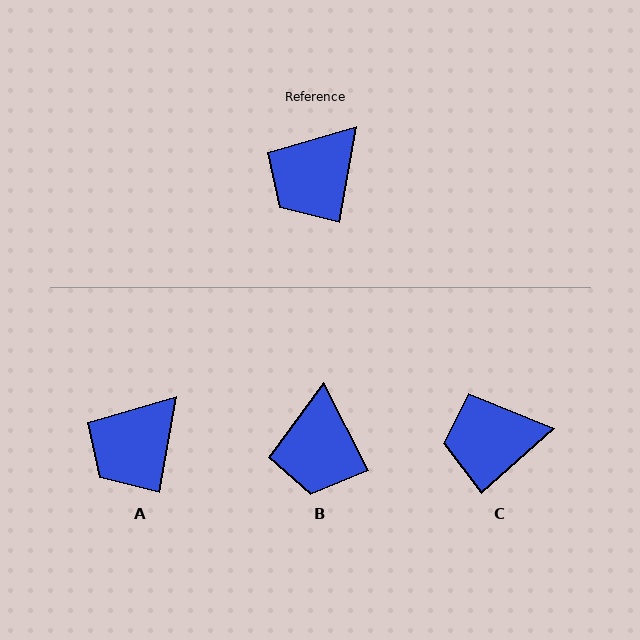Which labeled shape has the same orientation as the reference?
A.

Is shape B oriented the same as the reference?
No, it is off by about 37 degrees.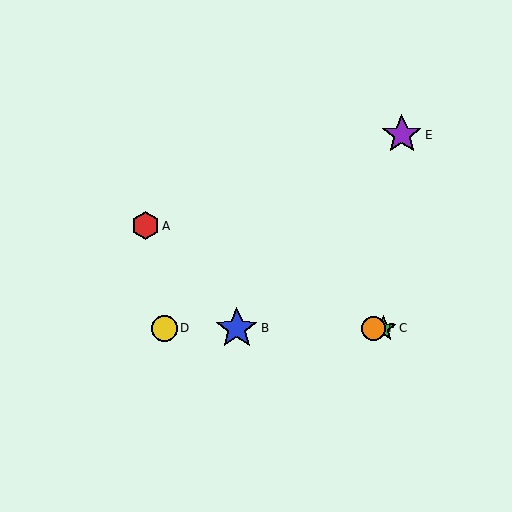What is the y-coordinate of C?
Object C is at y≈328.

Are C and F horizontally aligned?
Yes, both are at y≈328.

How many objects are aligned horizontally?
4 objects (B, C, D, F) are aligned horizontally.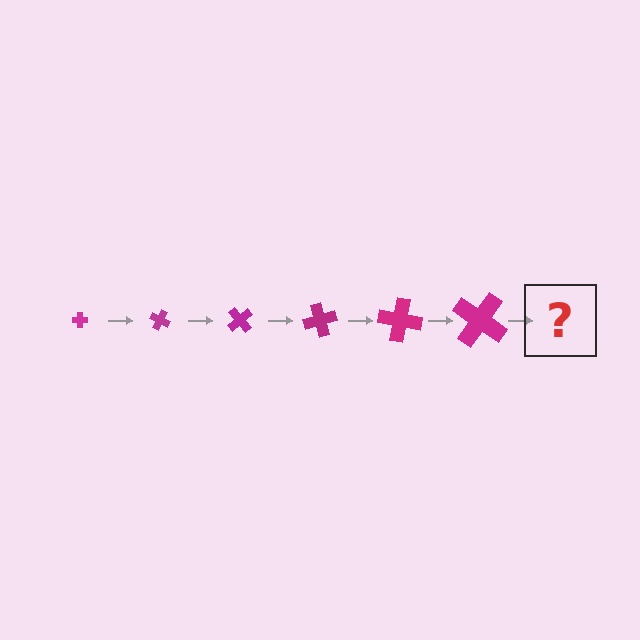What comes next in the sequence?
The next element should be a cross, larger than the previous one and rotated 150 degrees from the start.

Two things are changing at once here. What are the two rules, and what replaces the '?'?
The two rules are that the cross grows larger each step and it rotates 25 degrees each step. The '?' should be a cross, larger than the previous one and rotated 150 degrees from the start.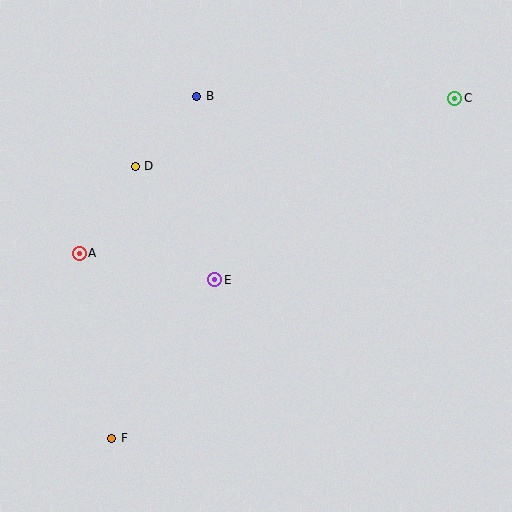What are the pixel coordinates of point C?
Point C is at (455, 98).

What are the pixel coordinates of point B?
Point B is at (197, 96).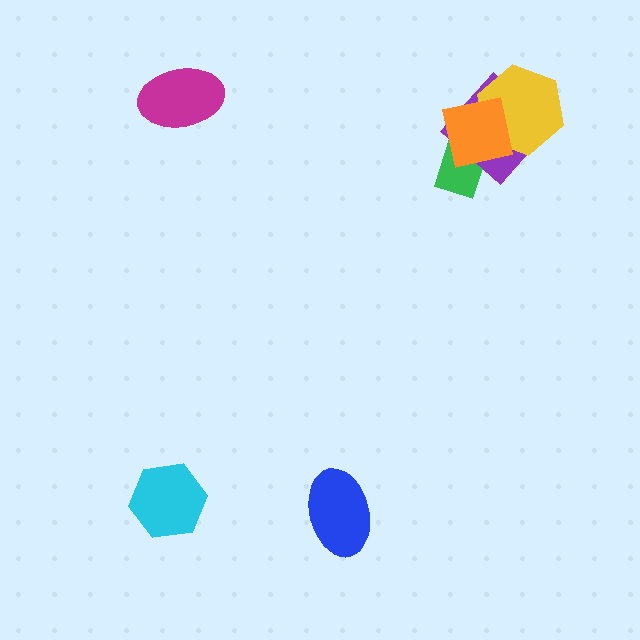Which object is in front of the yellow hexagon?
The orange square is in front of the yellow hexagon.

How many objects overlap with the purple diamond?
3 objects overlap with the purple diamond.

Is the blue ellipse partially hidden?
No, no other shape covers it.